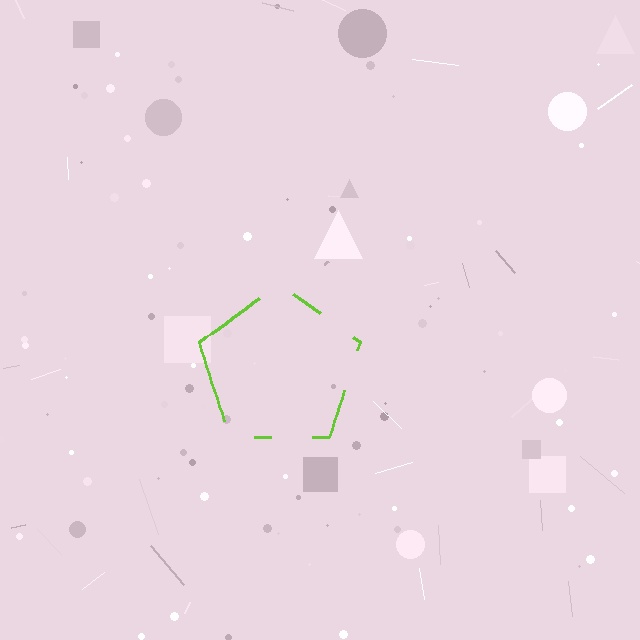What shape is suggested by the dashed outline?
The dashed outline suggests a pentagon.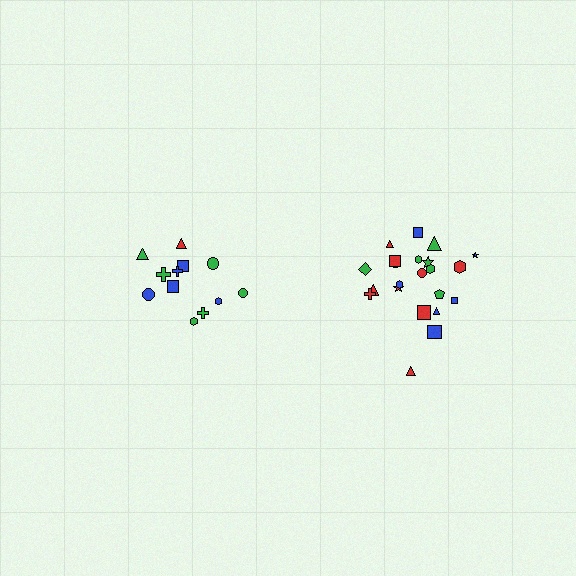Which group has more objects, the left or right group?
The right group.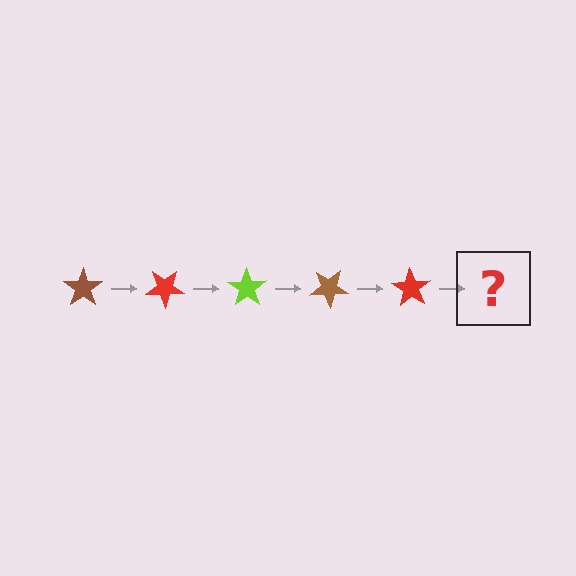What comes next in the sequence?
The next element should be a lime star, rotated 175 degrees from the start.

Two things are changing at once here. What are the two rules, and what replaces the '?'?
The two rules are that it rotates 35 degrees each step and the color cycles through brown, red, and lime. The '?' should be a lime star, rotated 175 degrees from the start.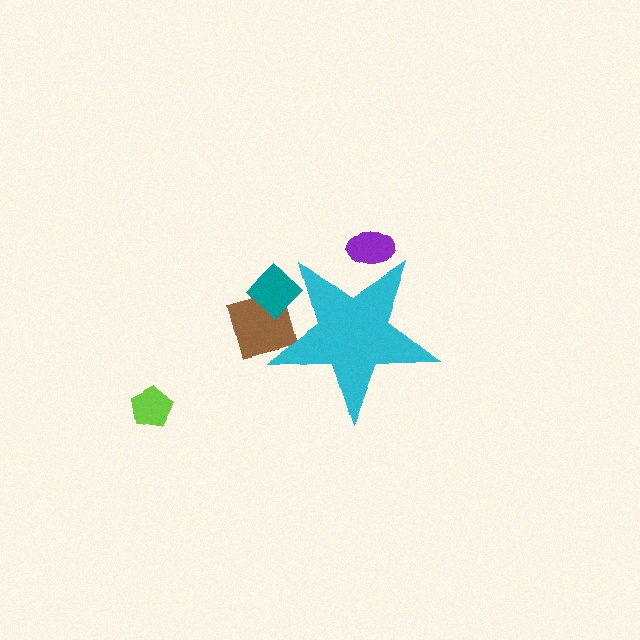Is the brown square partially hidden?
Yes, the brown square is partially hidden behind the cyan star.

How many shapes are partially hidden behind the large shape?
3 shapes are partially hidden.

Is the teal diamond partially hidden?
Yes, the teal diamond is partially hidden behind the cyan star.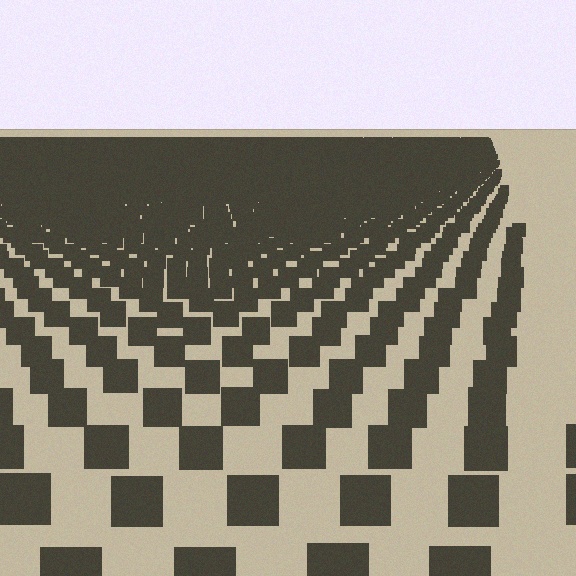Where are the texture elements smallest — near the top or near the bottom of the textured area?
Near the top.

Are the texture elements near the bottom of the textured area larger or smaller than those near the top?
Larger. Near the bottom, elements are closer to the viewer and appear at a bigger on-screen size.